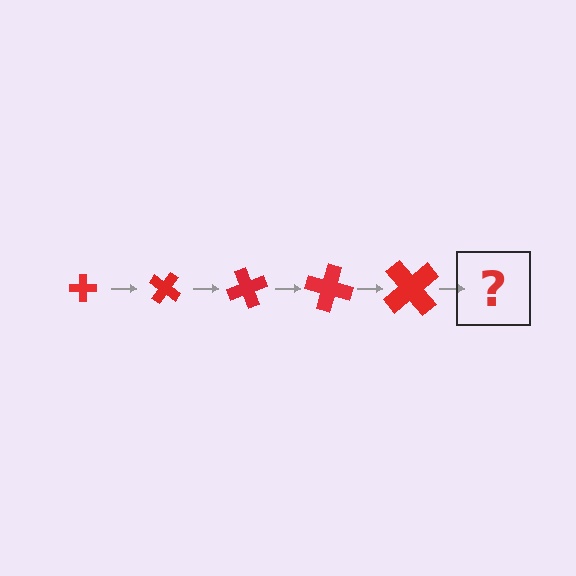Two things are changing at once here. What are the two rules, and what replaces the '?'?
The two rules are that the cross grows larger each step and it rotates 35 degrees each step. The '?' should be a cross, larger than the previous one and rotated 175 degrees from the start.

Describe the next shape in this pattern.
It should be a cross, larger than the previous one and rotated 175 degrees from the start.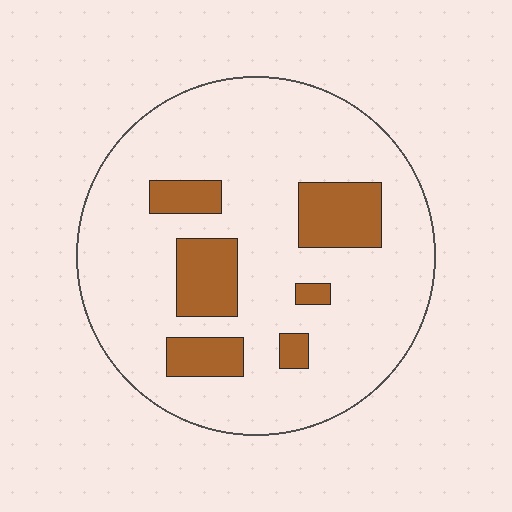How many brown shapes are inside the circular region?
6.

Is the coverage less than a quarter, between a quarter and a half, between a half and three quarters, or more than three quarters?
Less than a quarter.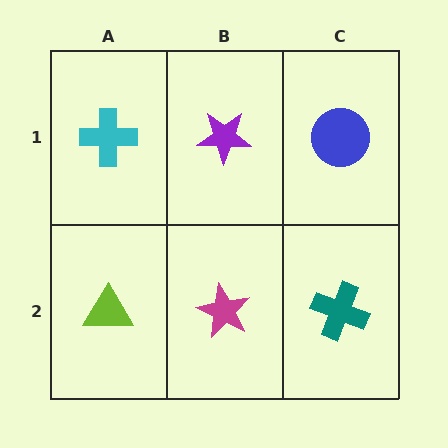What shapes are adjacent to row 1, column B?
A magenta star (row 2, column B), a cyan cross (row 1, column A), a blue circle (row 1, column C).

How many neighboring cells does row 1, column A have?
2.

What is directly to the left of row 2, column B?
A lime triangle.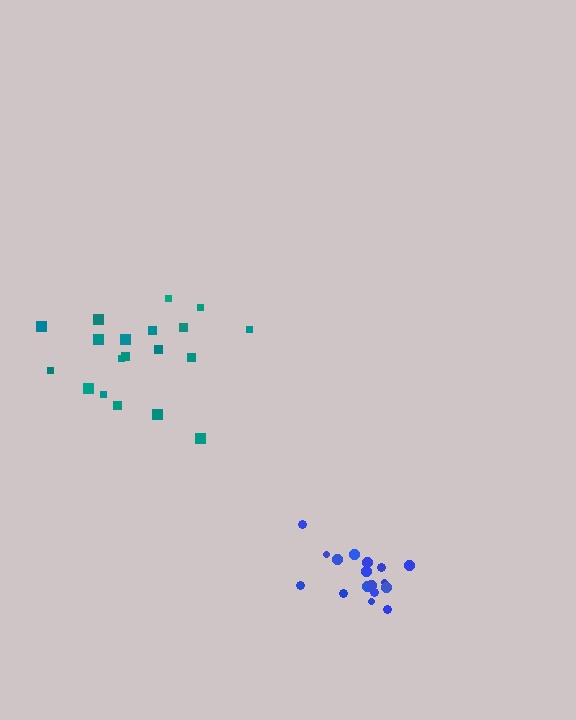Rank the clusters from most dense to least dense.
blue, teal.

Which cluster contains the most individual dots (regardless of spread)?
Teal (20).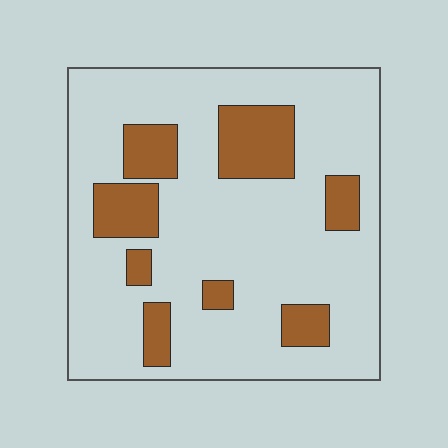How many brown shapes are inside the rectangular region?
8.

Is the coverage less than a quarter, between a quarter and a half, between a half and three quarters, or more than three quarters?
Less than a quarter.